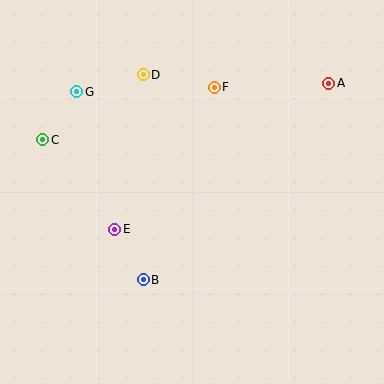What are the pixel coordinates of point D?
Point D is at (143, 75).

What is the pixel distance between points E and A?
The distance between E and A is 259 pixels.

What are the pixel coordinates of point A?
Point A is at (329, 83).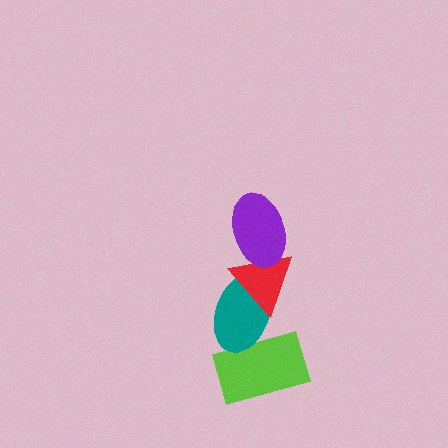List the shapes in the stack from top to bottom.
From top to bottom: the purple ellipse, the red triangle, the teal ellipse, the lime rectangle.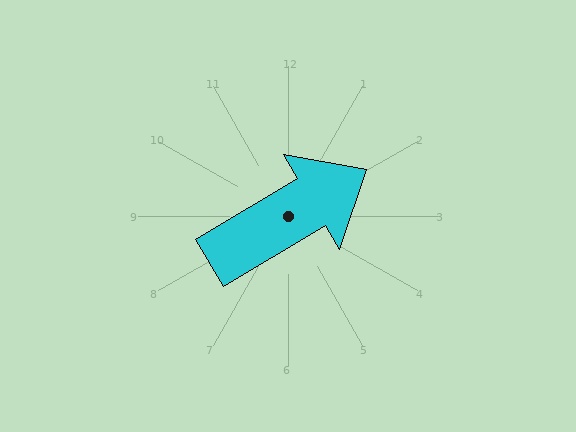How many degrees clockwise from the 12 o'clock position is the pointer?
Approximately 59 degrees.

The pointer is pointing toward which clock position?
Roughly 2 o'clock.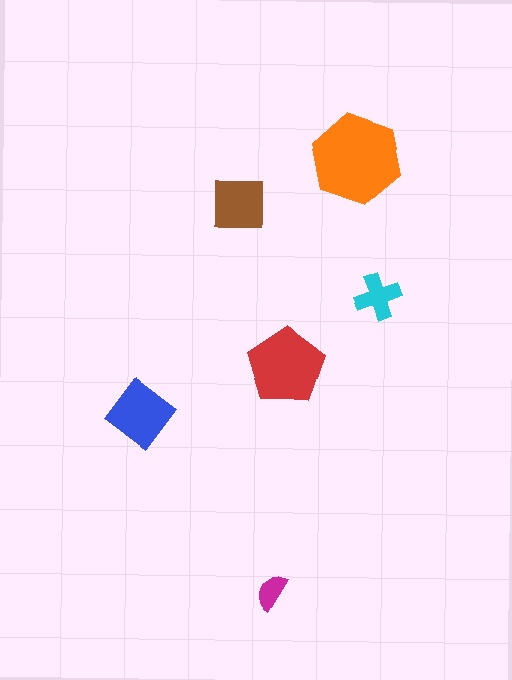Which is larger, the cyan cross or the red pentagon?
The red pentagon.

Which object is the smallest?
The magenta semicircle.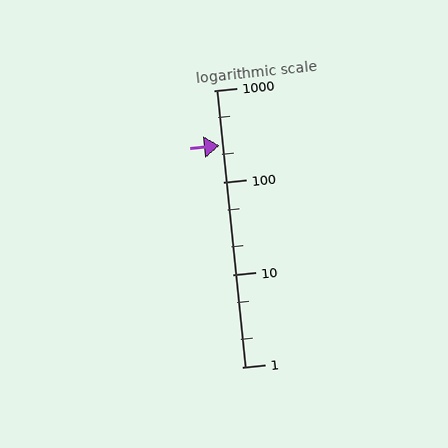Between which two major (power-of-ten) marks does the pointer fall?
The pointer is between 100 and 1000.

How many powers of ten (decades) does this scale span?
The scale spans 3 decades, from 1 to 1000.